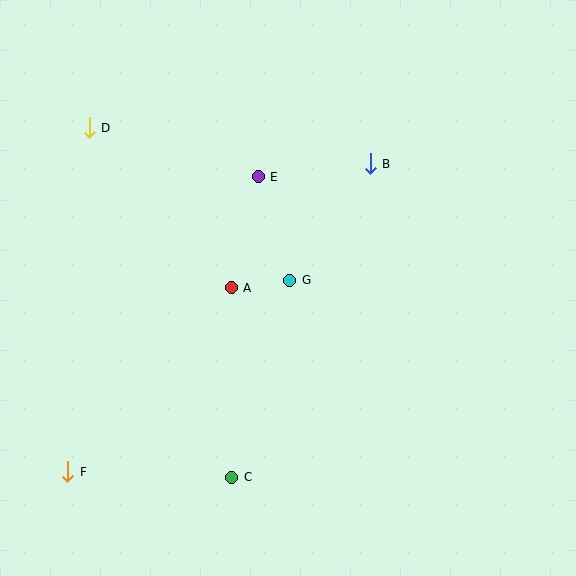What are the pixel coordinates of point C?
Point C is at (232, 477).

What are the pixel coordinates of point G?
Point G is at (290, 280).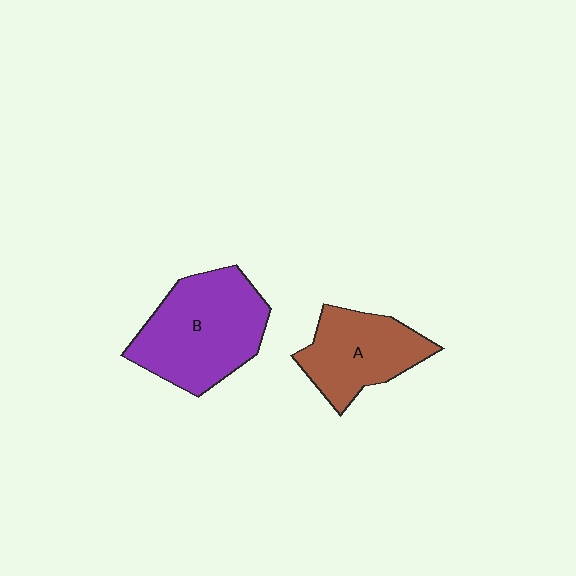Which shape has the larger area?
Shape B (purple).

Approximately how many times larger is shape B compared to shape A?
Approximately 1.4 times.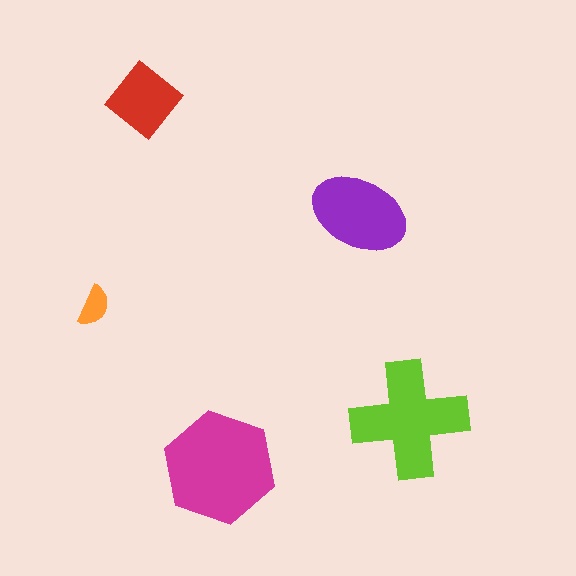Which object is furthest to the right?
The lime cross is rightmost.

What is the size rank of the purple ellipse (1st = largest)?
3rd.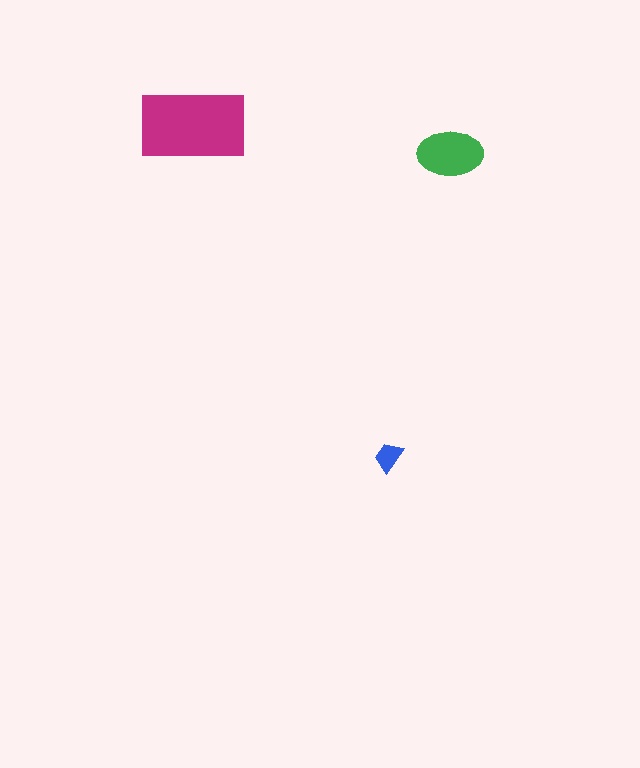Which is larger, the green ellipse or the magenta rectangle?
The magenta rectangle.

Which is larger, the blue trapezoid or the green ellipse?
The green ellipse.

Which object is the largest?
The magenta rectangle.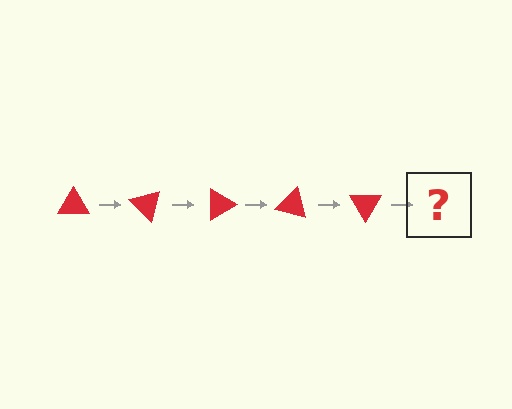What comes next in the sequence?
The next element should be a red triangle rotated 225 degrees.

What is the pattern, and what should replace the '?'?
The pattern is that the triangle rotates 45 degrees each step. The '?' should be a red triangle rotated 225 degrees.